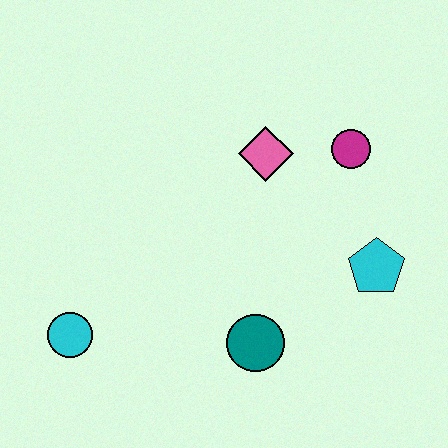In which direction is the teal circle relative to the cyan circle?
The teal circle is to the right of the cyan circle.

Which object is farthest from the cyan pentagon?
The cyan circle is farthest from the cyan pentagon.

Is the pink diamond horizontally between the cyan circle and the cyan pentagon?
Yes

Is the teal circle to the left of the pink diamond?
Yes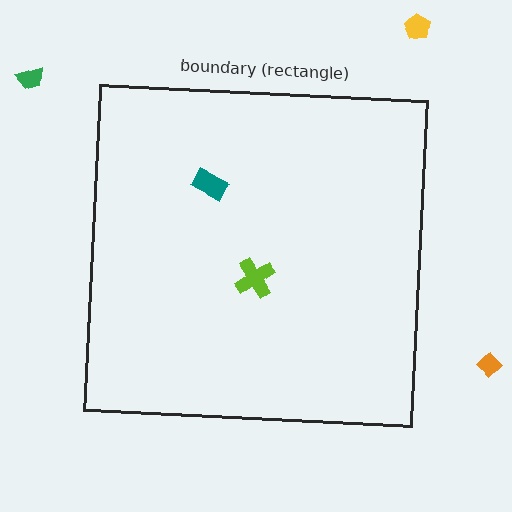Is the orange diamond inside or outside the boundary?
Outside.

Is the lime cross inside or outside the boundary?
Inside.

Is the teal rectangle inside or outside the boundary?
Inside.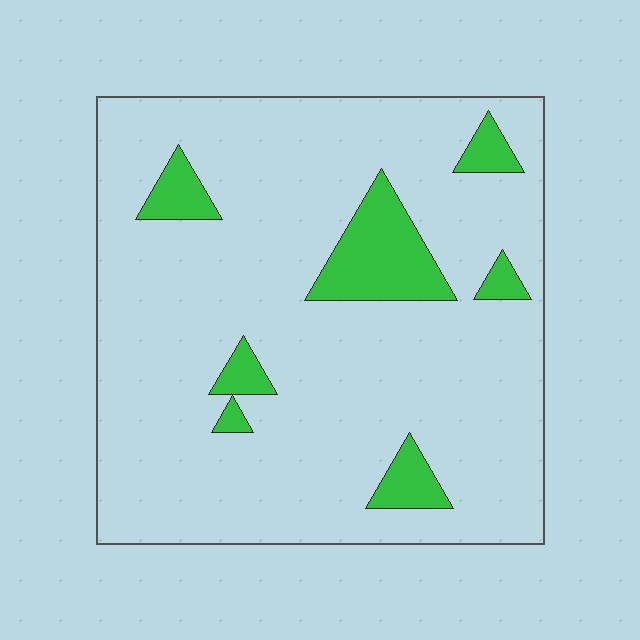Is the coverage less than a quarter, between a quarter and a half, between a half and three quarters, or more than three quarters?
Less than a quarter.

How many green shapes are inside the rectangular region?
7.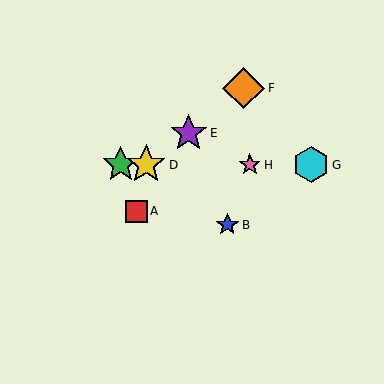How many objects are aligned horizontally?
4 objects (C, D, G, H) are aligned horizontally.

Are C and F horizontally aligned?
No, C is at y≈165 and F is at y≈88.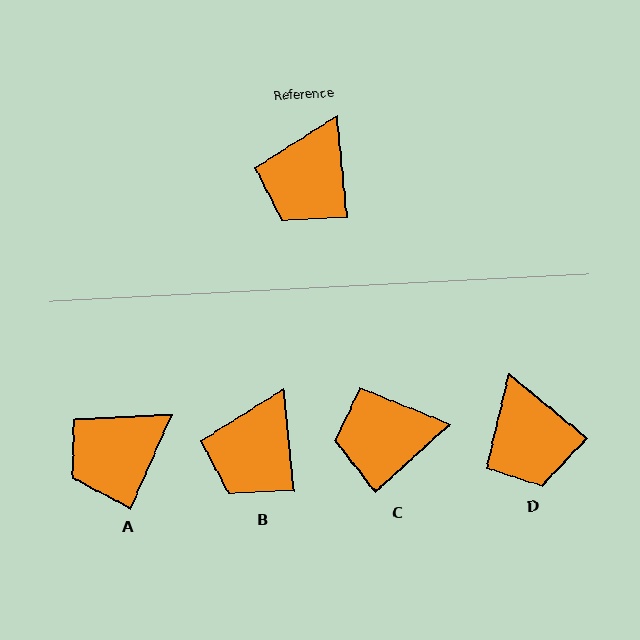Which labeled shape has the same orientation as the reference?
B.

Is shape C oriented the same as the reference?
No, it is off by about 53 degrees.